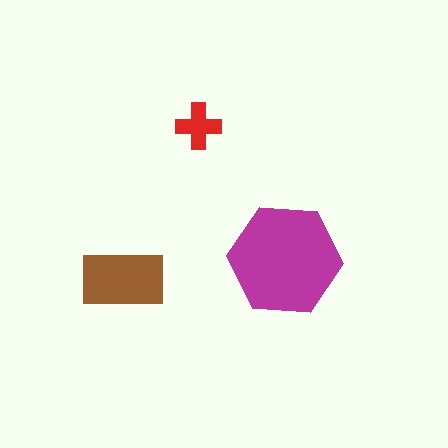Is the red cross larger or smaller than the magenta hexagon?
Smaller.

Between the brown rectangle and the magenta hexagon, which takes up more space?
The magenta hexagon.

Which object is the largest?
The magenta hexagon.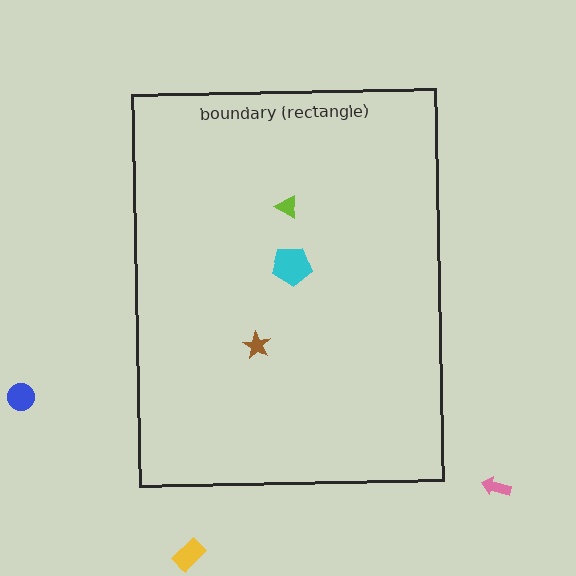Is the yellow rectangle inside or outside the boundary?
Outside.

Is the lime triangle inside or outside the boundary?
Inside.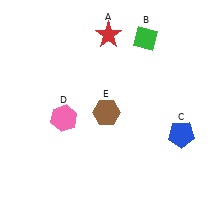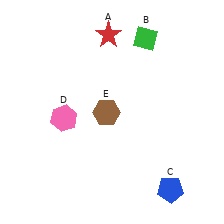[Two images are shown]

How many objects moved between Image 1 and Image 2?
1 object moved between the two images.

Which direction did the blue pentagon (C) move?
The blue pentagon (C) moved down.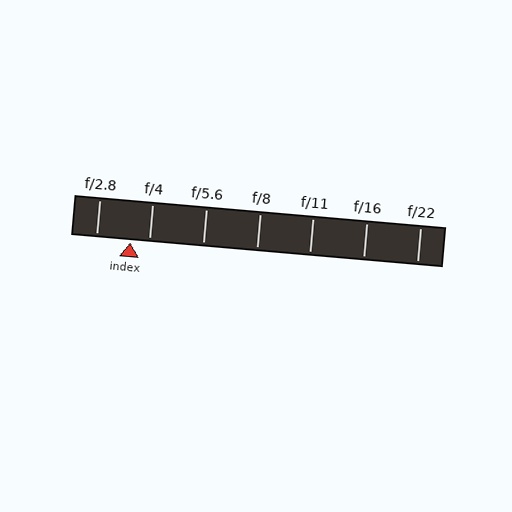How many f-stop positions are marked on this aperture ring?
There are 7 f-stop positions marked.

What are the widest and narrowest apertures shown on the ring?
The widest aperture shown is f/2.8 and the narrowest is f/22.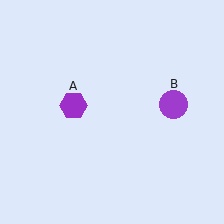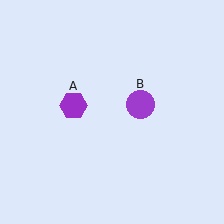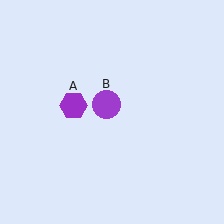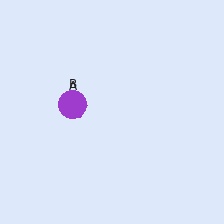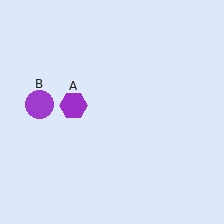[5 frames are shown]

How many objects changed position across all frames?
1 object changed position: purple circle (object B).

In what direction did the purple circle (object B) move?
The purple circle (object B) moved left.